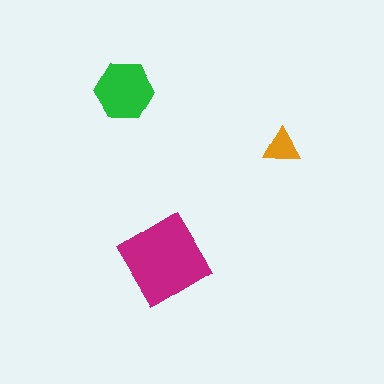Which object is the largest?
The magenta diamond.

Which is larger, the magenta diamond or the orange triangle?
The magenta diamond.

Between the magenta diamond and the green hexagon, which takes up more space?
The magenta diamond.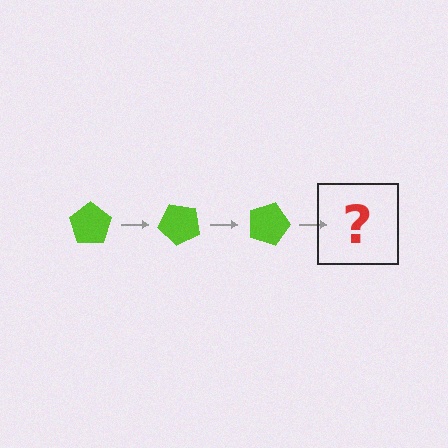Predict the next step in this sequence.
The next step is a lime pentagon rotated 135 degrees.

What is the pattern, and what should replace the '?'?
The pattern is that the pentagon rotates 45 degrees each step. The '?' should be a lime pentagon rotated 135 degrees.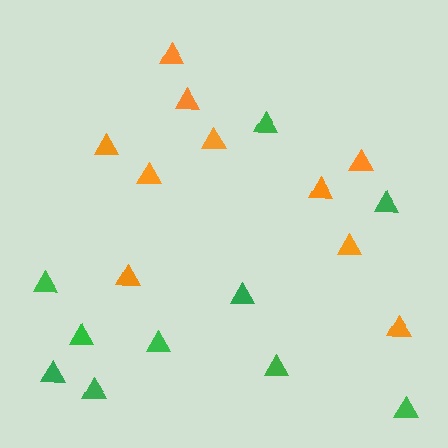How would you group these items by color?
There are 2 groups: one group of orange triangles (10) and one group of green triangles (10).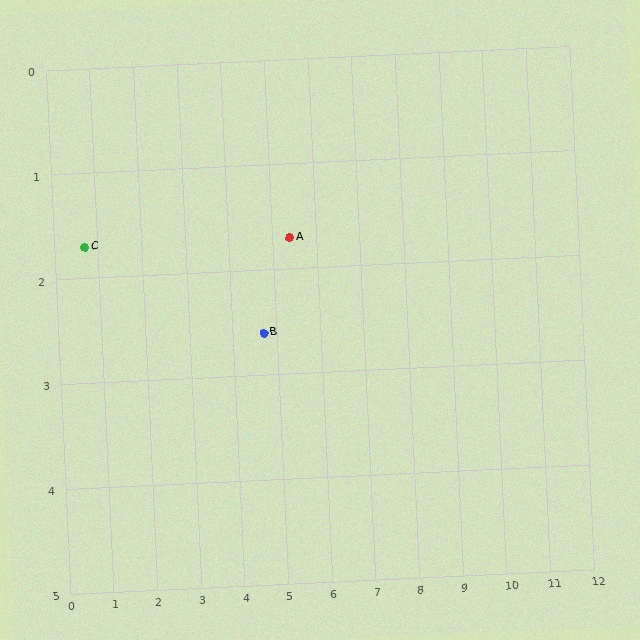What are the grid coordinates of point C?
Point C is at approximately (0.7, 1.7).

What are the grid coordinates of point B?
Point B is at approximately (4.7, 2.6).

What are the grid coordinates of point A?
Point A is at approximately (5.4, 1.7).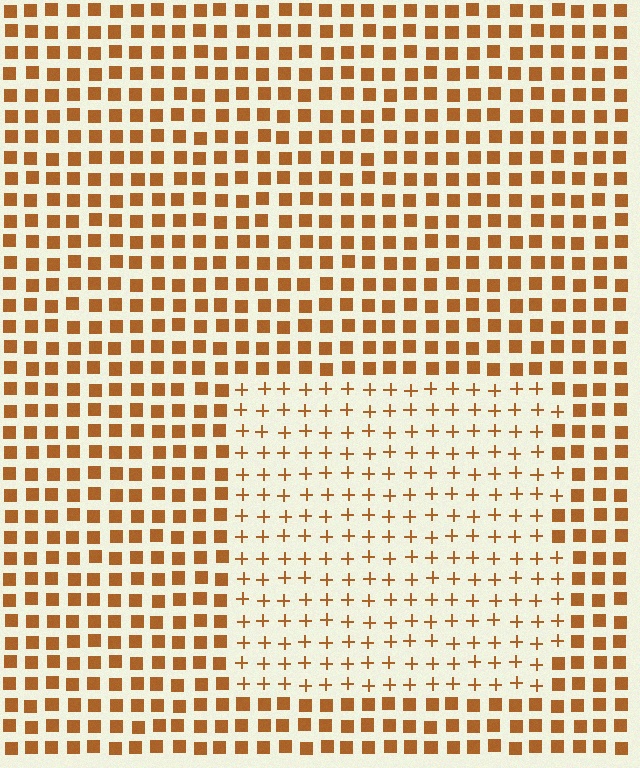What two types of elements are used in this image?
The image uses plus signs inside the rectangle region and squares outside it.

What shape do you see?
I see a rectangle.